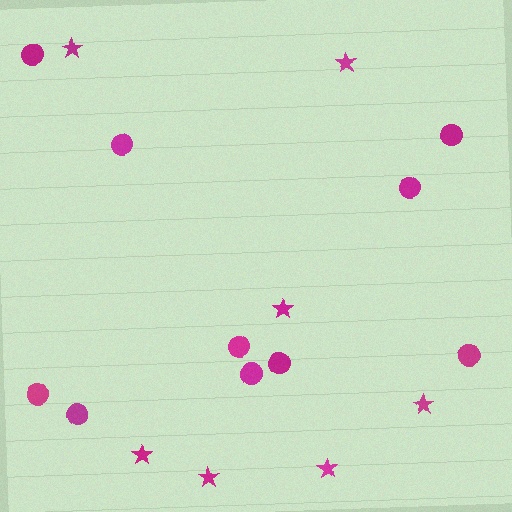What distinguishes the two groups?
There are 2 groups: one group of stars (7) and one group of circles (10).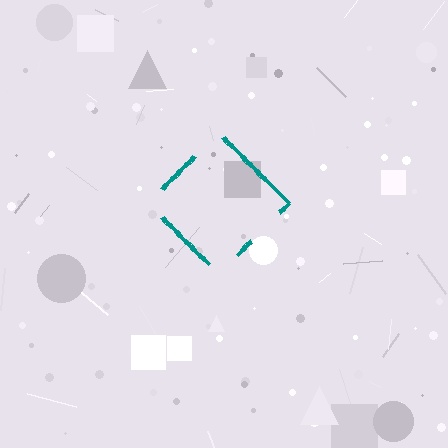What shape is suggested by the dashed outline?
The dashed outline suggests a diamond.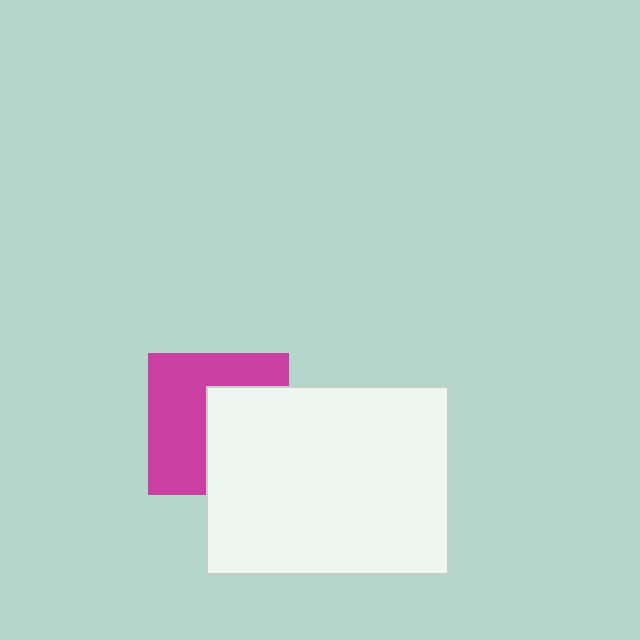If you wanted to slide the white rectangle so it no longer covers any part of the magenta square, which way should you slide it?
Slide it right — that is the most direct way to separate the two shapes.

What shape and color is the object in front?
The object in front is a white rectangle.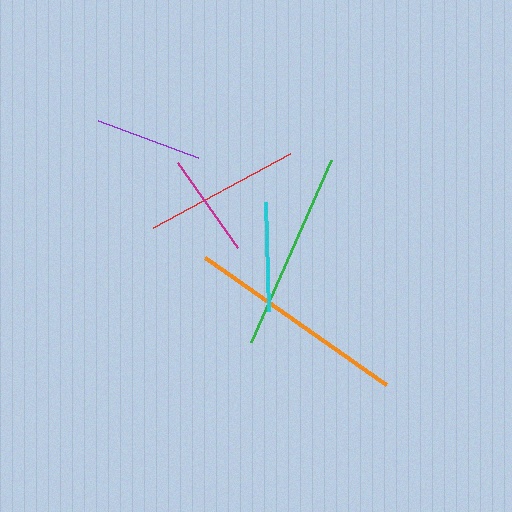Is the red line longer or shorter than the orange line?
The orange line is longer than the red line.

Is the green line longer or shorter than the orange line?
The orange line is longer than the green line.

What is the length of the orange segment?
The orange segment is approximately 221 pixels long.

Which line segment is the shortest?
The magenta line is the shortest at approximately 104 pixels.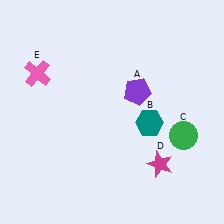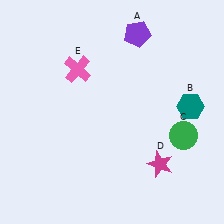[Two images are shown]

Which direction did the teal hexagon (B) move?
The teal hexagon (B) moved right.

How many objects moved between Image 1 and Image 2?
3 objects moved between the two images.